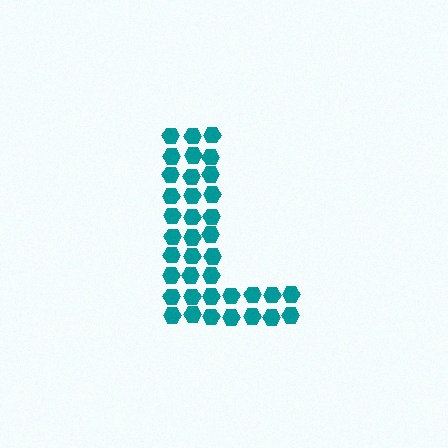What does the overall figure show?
The overall figure shows the letter L.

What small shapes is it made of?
It is made of small hexagons.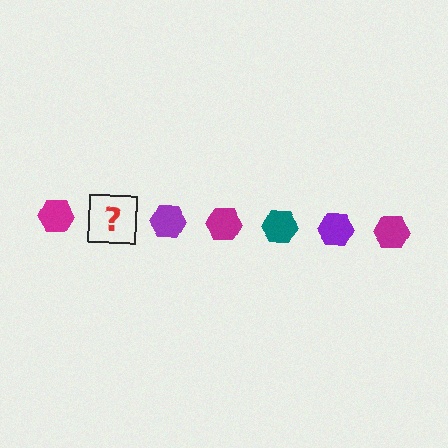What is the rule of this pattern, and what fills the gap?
The rule is that the pattern cycles through magenta, teal, purple hexagons. The gap should be filled with a teal hexagon.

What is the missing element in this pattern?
The missing element is a teal hexagon.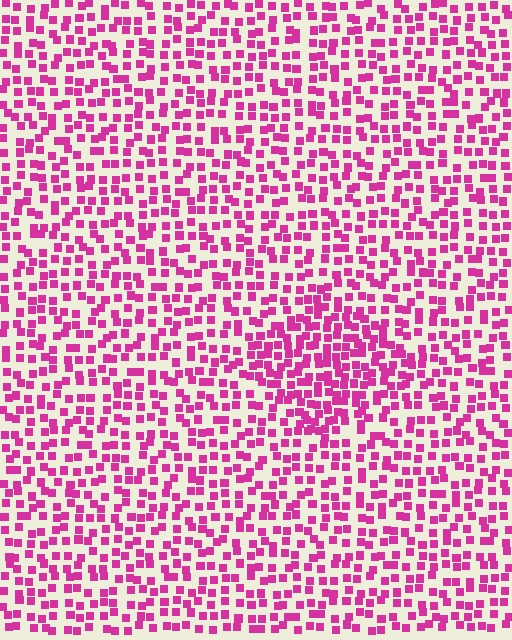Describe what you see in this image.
The image contains small magenta elements arranged at two different densities. A diamond-shaped region is visible where the elements are more densely packed than the surrounding area.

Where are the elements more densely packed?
The elements are more densely packed inside the diamond boundary.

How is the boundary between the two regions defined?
The boundary is defined by a change in element density (approximately 1.7x ratio). All elements are the same color, size, and shape.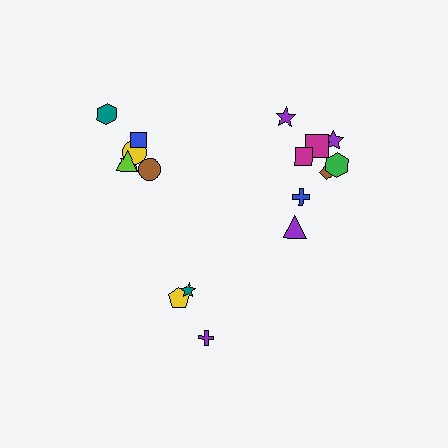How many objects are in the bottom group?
There are 3 objects.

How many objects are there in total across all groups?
There are 17 objects.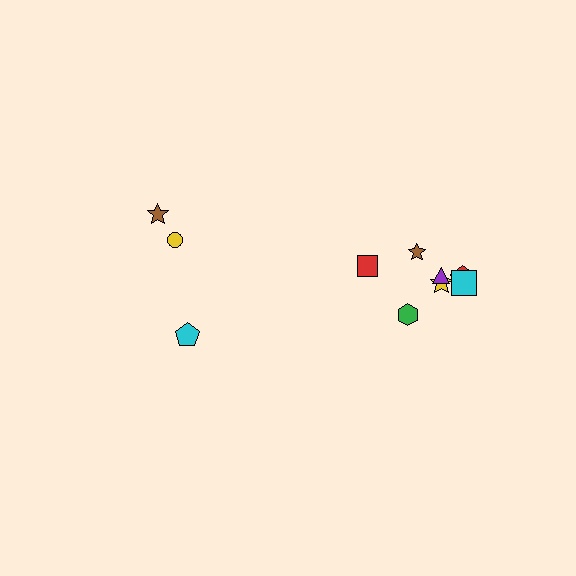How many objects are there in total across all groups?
There are 10 objects.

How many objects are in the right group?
There are 7 objects.